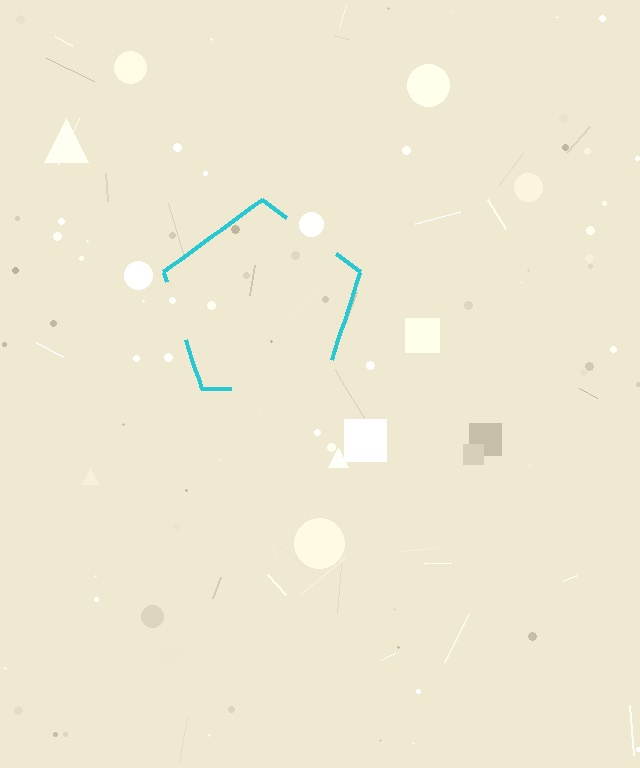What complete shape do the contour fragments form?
The contour fragments form a pentagon.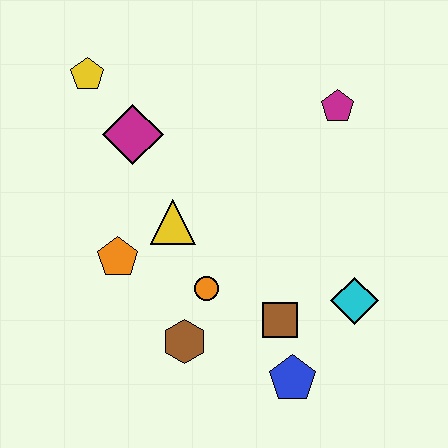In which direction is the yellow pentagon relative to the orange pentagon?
The yellow pentagon is above the orange pentagon.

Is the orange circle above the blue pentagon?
Yes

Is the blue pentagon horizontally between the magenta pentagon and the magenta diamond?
Yes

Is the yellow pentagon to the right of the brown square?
No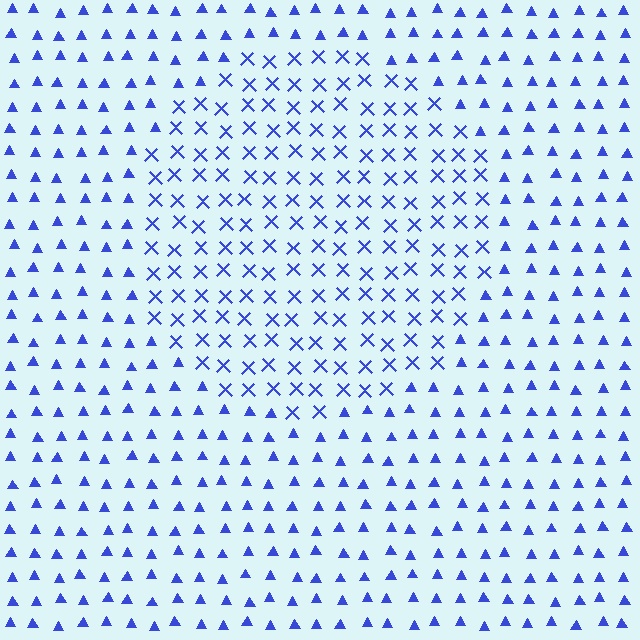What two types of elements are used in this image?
The image uses X marks inside the circle region and triangles outside it.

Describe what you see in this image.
The image is filled with small blue elements arranged in a uniform grid. A circle-shaped region contains X marks, while the surrounding area contains triangles. The boundary is defined purely by the change in element shape.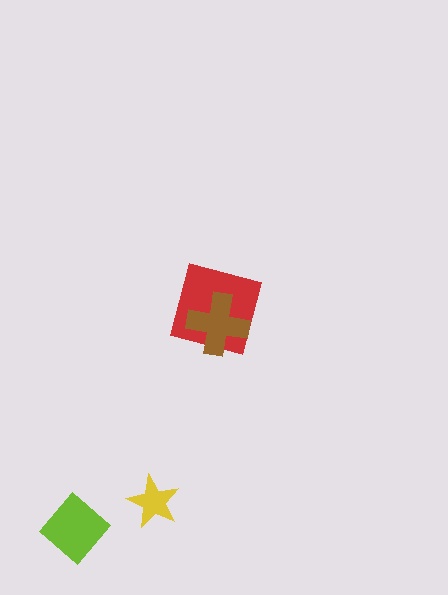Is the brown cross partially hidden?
No, no other shape covers it.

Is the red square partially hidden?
Yes, it is partially covered by another shape.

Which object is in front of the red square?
The brown cross is in front of the red square.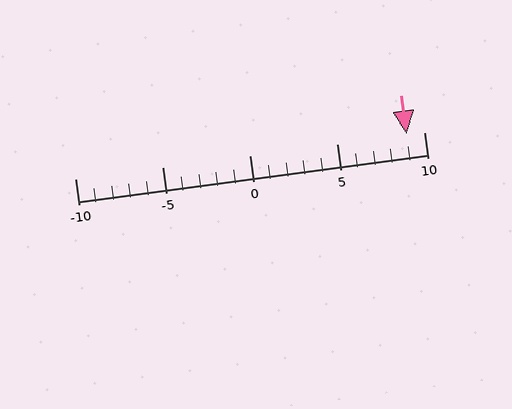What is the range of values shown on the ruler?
The ruler shows values from -10 to 10.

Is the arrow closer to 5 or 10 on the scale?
The arrow is closer to 10.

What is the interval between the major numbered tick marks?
The major tick marks are spaced 5 units apart.